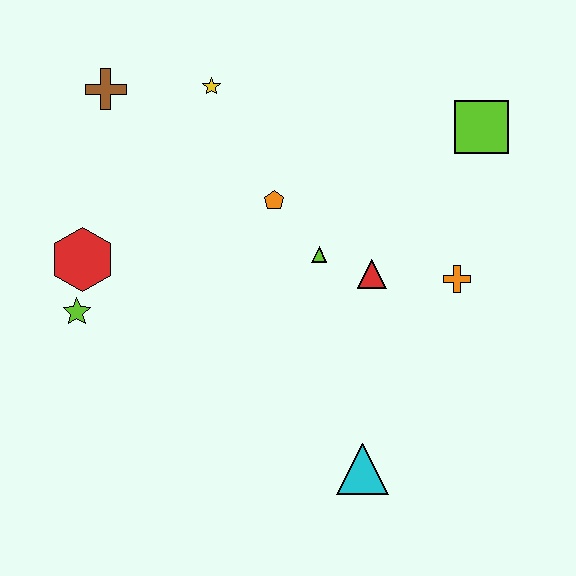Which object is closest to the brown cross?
The yellow star is closest to the brown cross.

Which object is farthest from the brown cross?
The cyan triangle is farthest from the brown cross.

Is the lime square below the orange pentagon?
No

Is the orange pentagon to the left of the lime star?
No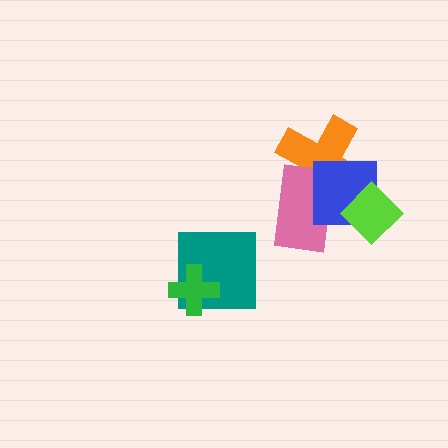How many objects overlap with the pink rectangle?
2 objects overlap with the pink rectangle.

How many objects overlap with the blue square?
3 objects overlap with the blue square.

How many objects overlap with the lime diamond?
2 objects overlap with the lime diamond.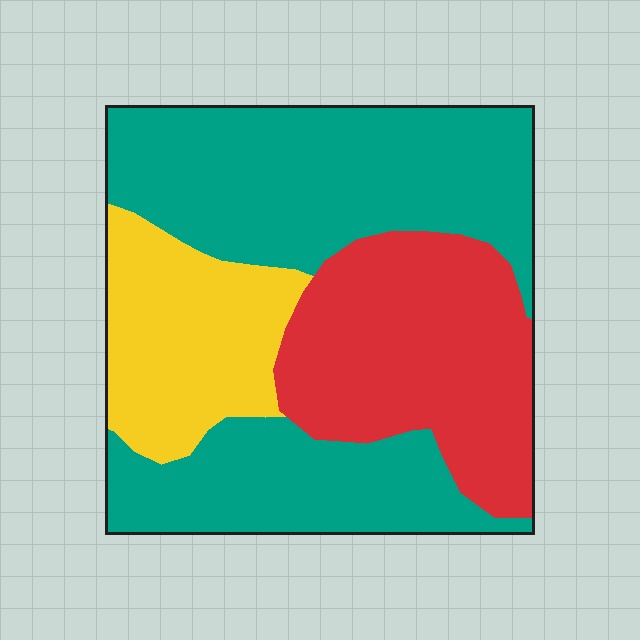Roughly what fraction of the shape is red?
Red covers roughly 30% of the shape.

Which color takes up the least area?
Yellow, at roughly 20%.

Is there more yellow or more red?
Red.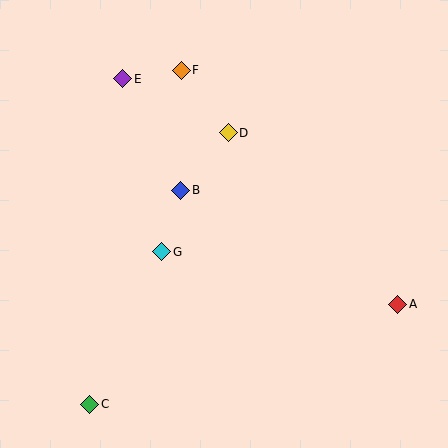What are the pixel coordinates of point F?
Point F is at (181, 70).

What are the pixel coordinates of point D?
Point D is at (228, 133).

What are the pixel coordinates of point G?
Point G is at (162, 252).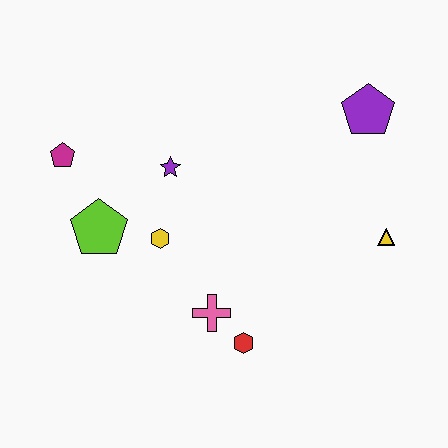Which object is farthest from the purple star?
The yellow triangle is farthest from the purple star.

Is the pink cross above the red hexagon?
Yes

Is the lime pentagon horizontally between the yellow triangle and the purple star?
No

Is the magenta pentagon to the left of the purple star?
Yes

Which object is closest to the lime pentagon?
The yellow hexagon is closest to the lime pentagon.